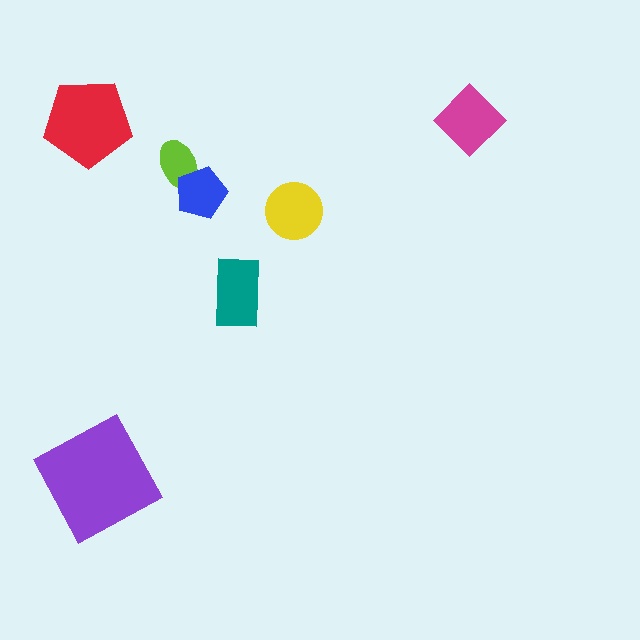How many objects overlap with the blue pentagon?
1 object overlaps with the blue pentagon.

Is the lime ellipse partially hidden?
Yes, it is partially covered by another shape.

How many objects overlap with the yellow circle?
0 objects overlap with the yellow circle.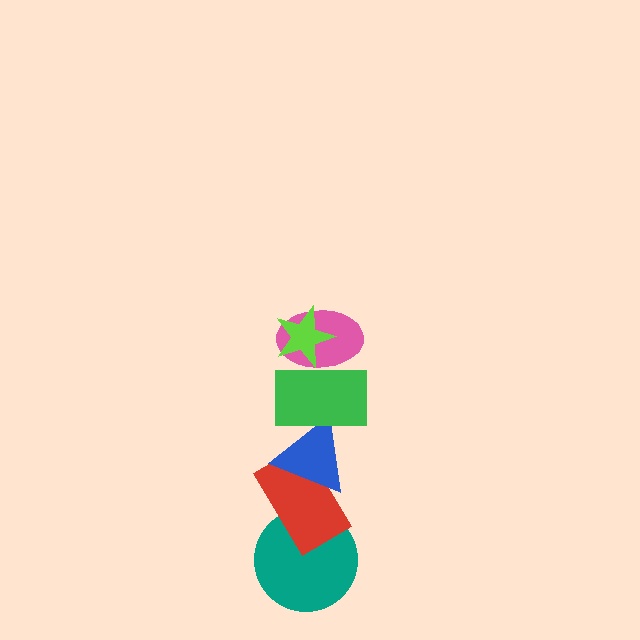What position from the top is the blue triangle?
The blue triangle is 4th from the top.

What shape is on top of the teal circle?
The red rectangle is on top of the teal circle.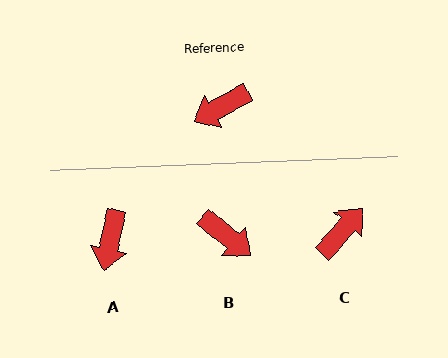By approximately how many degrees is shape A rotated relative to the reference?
Approximately 49 degrees counter-clockwise.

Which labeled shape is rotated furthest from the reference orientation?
C, about 159 degrees away.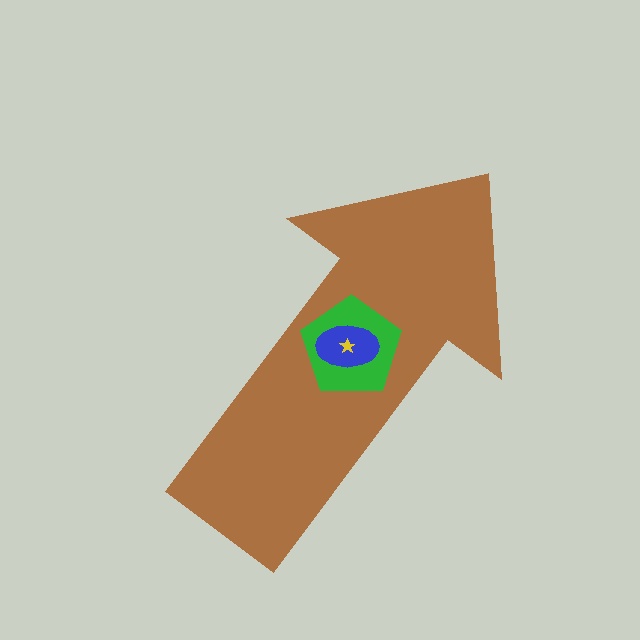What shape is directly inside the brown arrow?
The green pentagon.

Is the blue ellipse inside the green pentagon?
Yes.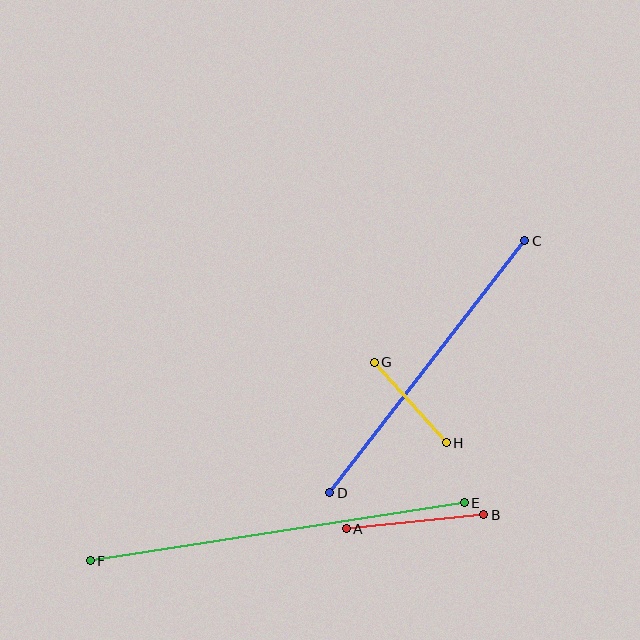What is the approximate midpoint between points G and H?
The midpoint is at approximately (410, 402) pixels.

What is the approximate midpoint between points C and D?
The midpoint is at approximately (427, 367) pixels.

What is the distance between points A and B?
The distance is approximately 138 pixels.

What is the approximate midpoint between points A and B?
The midpoint is at approximately (415, 522) pixels.